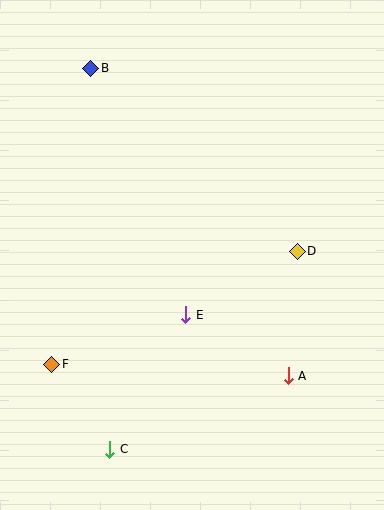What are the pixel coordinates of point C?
Point C is at (109, 449).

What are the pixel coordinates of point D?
Point D is at (297, 251).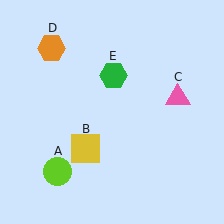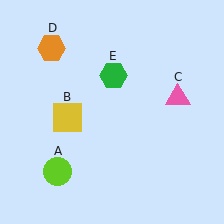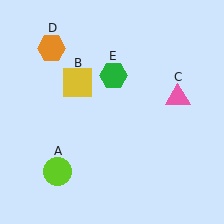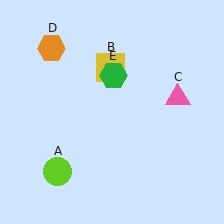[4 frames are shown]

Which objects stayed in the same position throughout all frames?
Lime circle (object A) and pink triangle (object C) and orange hexagon (object D) and green hexagon (object E) remained stationary.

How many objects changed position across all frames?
1 object changed position: yellow square (object B).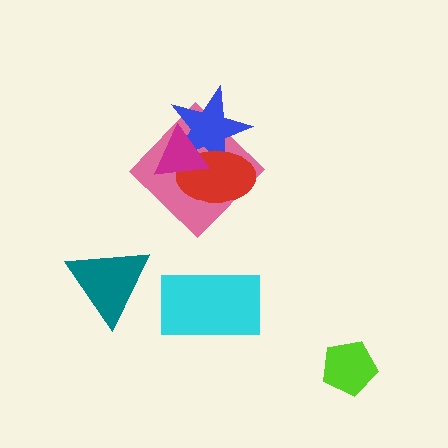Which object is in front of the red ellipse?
The magenta triangle is in front of the red ellipse.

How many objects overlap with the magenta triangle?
3 objects overlap with the magenta triangle.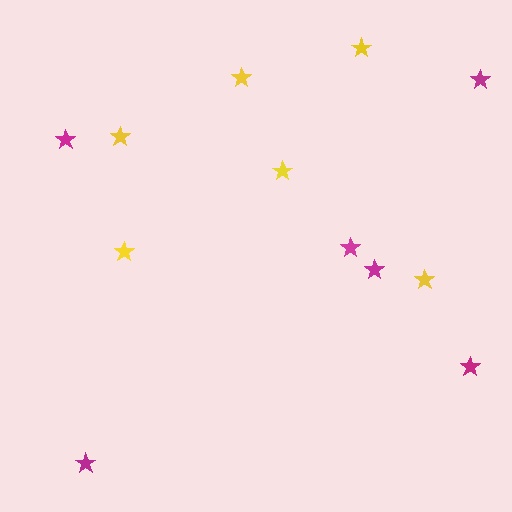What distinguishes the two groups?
There are 2 groups: one group of yellow stars (6) and one group of magenta stars (6).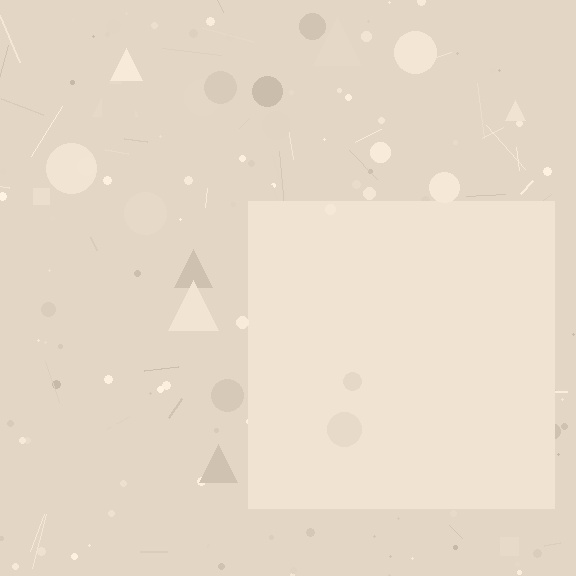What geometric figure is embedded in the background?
A square is embedded in the background.